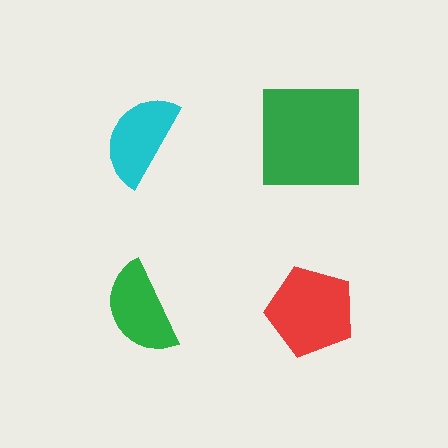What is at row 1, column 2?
A green square.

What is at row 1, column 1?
A cyan semicircle.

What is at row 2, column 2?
A red pentagon.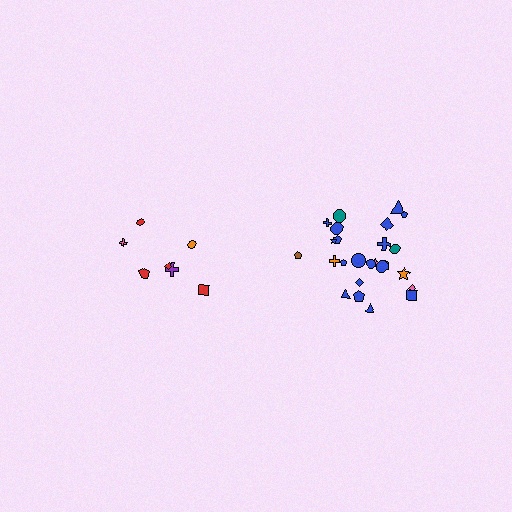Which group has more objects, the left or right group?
The right group.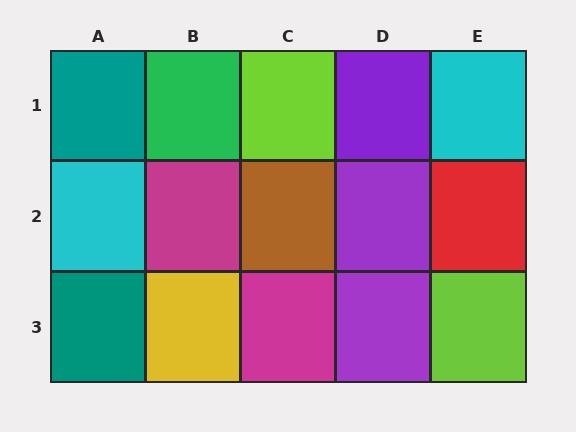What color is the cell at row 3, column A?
Teal.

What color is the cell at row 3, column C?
Magenta.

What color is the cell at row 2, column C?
Brown.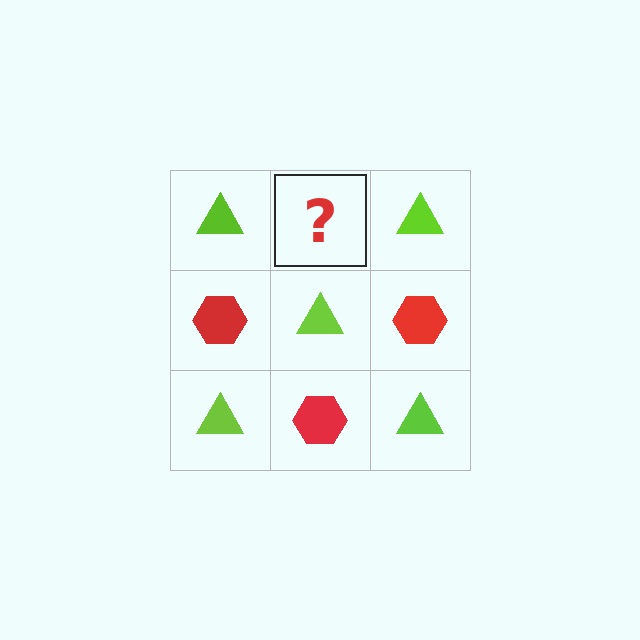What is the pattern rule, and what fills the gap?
The rule is that it alternates lime triangle and red hexagon in a checkerboard pattern. The gap should be filled with a red hexagon.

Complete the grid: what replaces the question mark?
The question mark should be replaced with a red hexagon.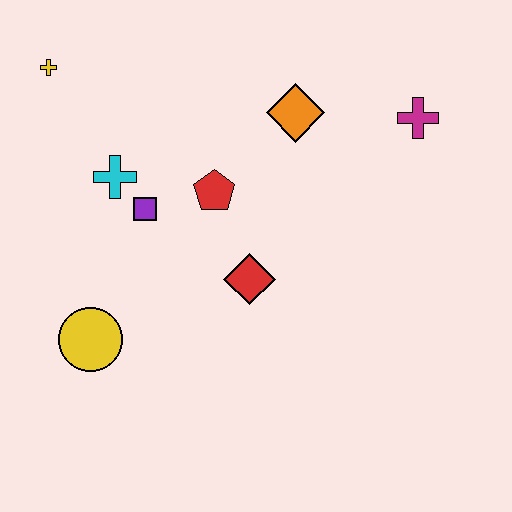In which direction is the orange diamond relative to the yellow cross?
The orange diamond is to the right of the yellow cross.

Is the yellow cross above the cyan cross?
Yes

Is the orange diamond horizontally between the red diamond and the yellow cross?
No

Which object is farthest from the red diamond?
The yellow cross is farthest from the red diamond.